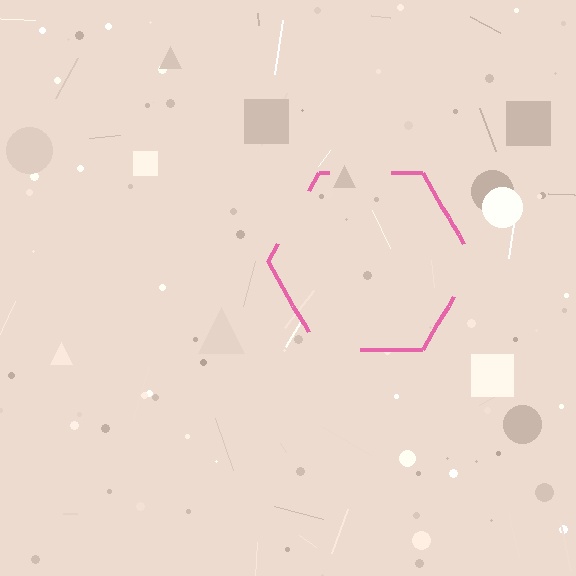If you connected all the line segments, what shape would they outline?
They would outline a hexagon.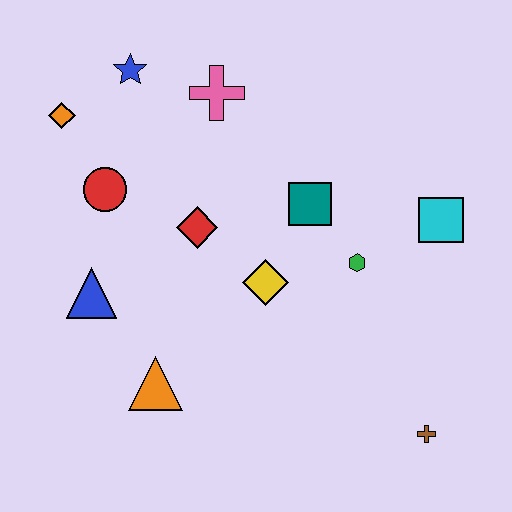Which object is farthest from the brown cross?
The orange diamond is farthest from the brown cross.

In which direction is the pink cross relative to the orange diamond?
The pink cross is to the right of the orange diamond.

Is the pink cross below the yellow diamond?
No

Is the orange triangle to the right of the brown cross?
No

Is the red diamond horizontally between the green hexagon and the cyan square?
No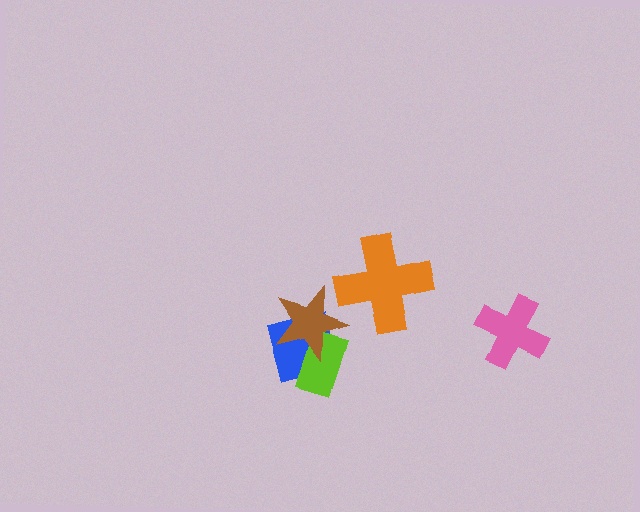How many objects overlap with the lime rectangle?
2 objects overlap with the lime rectangle.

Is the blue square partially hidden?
Yes, it is partially covered by another shape.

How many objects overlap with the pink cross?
0 objects overlap with the pink cross.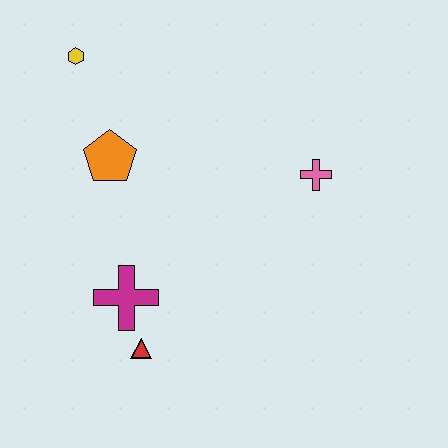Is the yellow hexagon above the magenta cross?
Yes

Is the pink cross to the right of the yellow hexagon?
Yes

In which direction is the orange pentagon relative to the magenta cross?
The orange pentagon is above the magenta cross.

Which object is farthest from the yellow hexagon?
The red triangle is farthest from the yellow hexagon.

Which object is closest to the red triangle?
The magenta cross is closest to the red triangle.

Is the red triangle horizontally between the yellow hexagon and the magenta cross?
No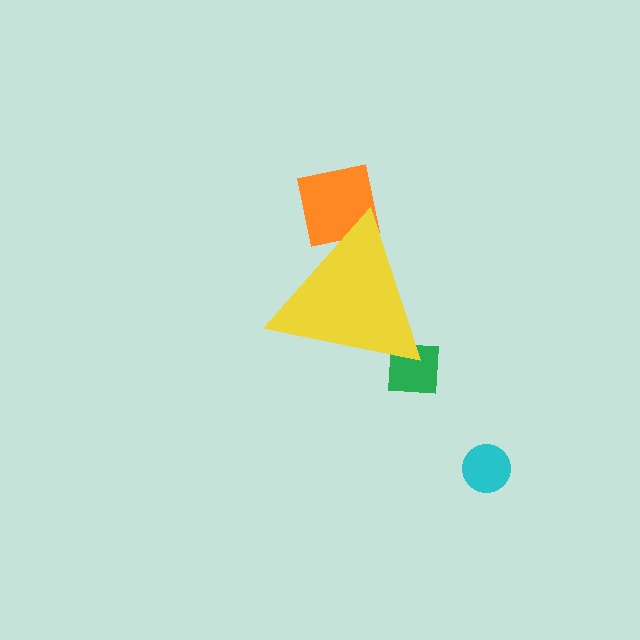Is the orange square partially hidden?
Yes, the orange square is partially hidden behind the yellow triangle.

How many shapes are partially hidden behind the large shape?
2 shapes are partially hidden.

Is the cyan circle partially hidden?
No, the cyan circle is fully visible.